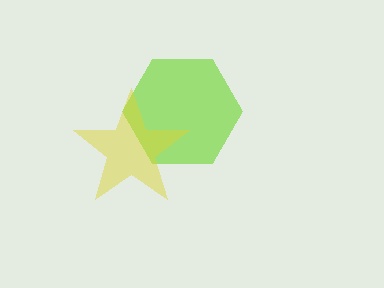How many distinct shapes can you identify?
There are 2 distinct shapes: a lime hexagon, a yellow star.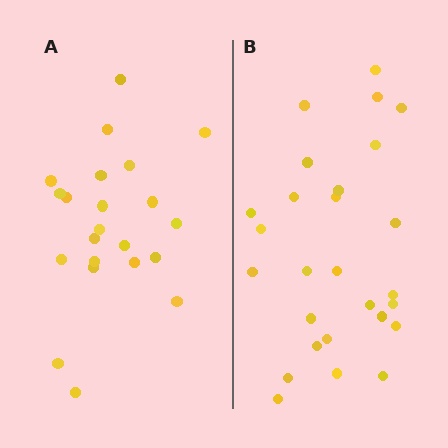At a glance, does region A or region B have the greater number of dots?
Region B (the right region) has more dots.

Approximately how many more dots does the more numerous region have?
Region B has about 5 more dots than region A.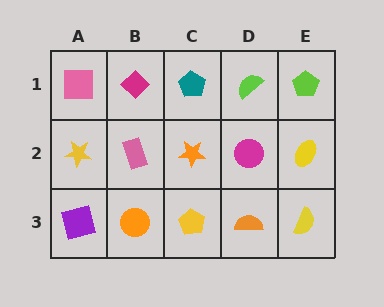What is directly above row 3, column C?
An orange star.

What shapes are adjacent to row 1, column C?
An orange star (row 2, column C), a magenta diamond (row 1, column B), a lime semicircle (row 1, column D).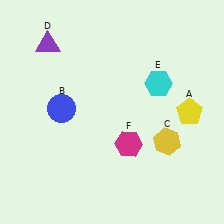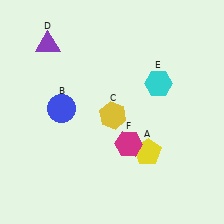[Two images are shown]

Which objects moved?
The objects that moved are: the yellow pentagon (A), the yellow hexagon (C).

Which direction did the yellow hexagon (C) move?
The yellow hexagon (C) moved left.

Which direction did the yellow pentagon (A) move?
The yellow pentagon (A) moved left.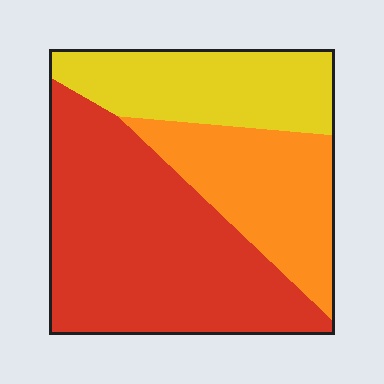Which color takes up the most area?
Red, at roughly 50%.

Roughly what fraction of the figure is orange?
Orange takes up about one quarter (1/4) of the figure.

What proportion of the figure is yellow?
Yellow takes up less than a quarter of the figure.